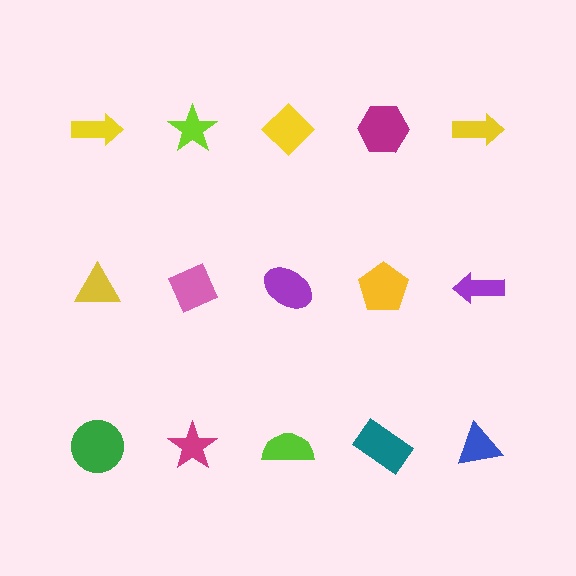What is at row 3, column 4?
A teal rectangle.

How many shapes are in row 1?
5 shapes.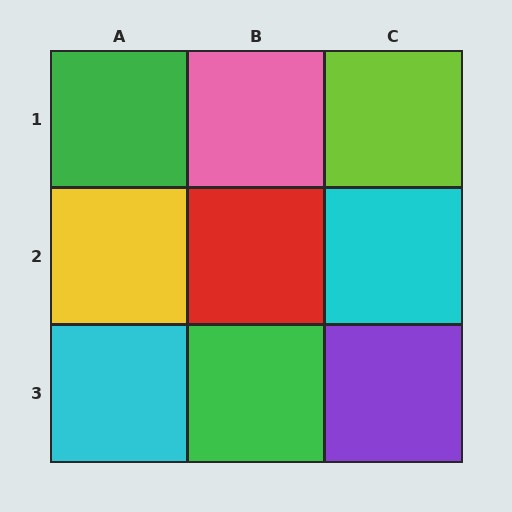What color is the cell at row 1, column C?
Lime.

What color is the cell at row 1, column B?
Pink.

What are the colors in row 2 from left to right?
Yellow, red, cyan.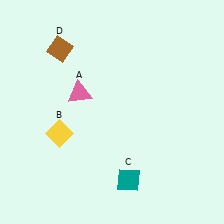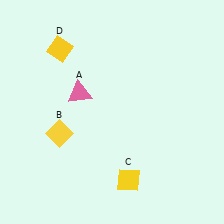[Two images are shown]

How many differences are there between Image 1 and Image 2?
There are 2 differences between the two images.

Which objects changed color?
C changed from teal to yellow. D changed from brown to yellow.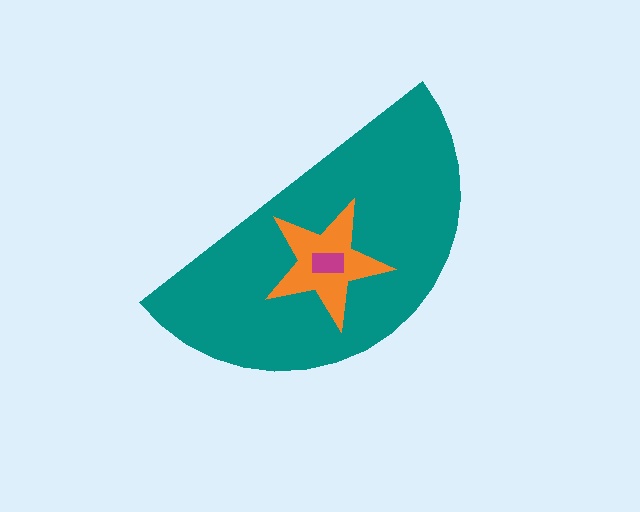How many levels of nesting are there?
3.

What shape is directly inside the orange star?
The magenta rectangle.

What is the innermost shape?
The magenta rectangle.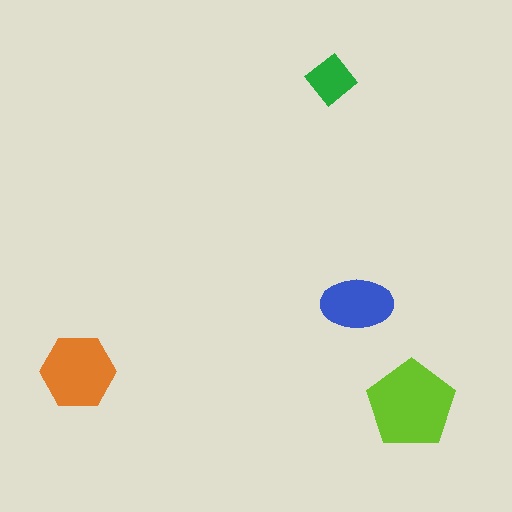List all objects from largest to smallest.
The lime pentagon, the orange hexagon, the blue ellipse, the green diamond.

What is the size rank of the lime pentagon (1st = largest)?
1st.